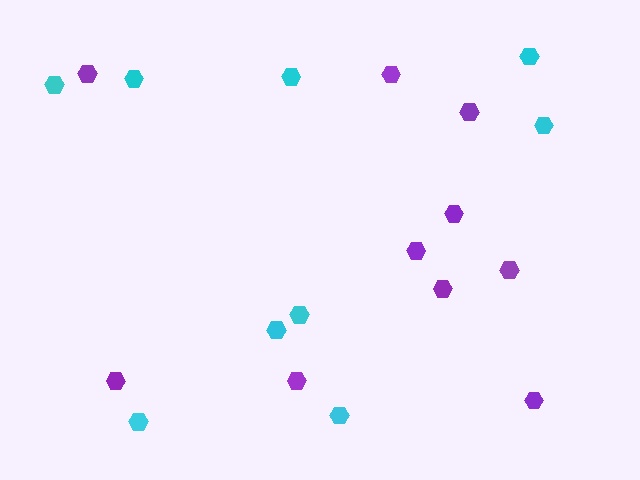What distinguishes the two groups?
There are 2 groups: one group of purple hexagons (10) and one group of cyan hexagons (9).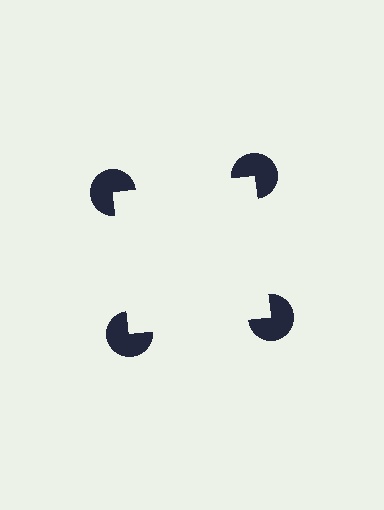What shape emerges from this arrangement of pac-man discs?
An illusory square — its edges are inferred from the aligned wedge cuts in the pac-man discs, not physically drawn.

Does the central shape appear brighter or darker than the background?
It typically appears slightly brighter than the background, even though no actual brightness change is drawn.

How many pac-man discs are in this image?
There are 4 — one at each vertex of the illusory square.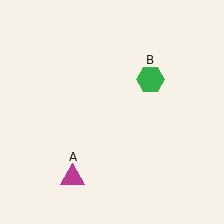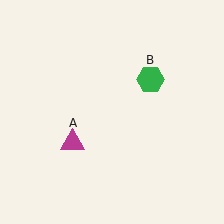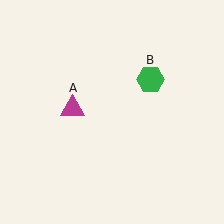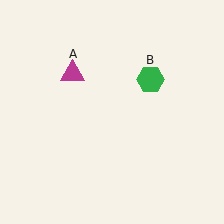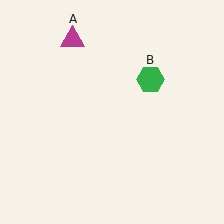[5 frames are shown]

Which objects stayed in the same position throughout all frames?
Green hexagon (object B) remained stationary.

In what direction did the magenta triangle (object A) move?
The magenta triangle (object A) moved up.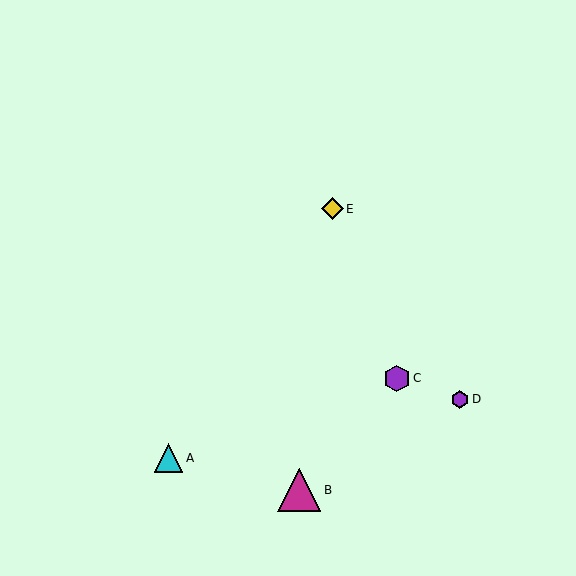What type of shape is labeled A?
Shape A is a cyan triangle.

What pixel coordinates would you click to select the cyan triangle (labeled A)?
Click at (169, 458) to select the cyan triangle A.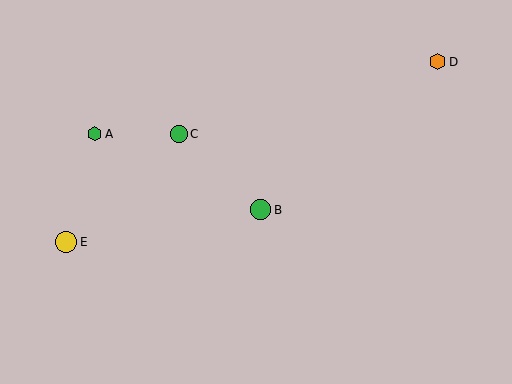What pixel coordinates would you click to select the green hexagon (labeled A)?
Click at (95, 134) to select the green hexagon A.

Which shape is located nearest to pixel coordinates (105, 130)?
The green hexagon (labeled A) at (95, 134) is nearest to that location.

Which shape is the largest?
The yellow circle (labeled E) is the largest.